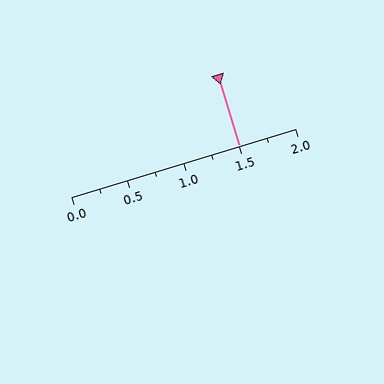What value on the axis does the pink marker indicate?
The marker indicates approximately 1.5.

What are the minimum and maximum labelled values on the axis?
The axis runs from 0.0 to 2.0.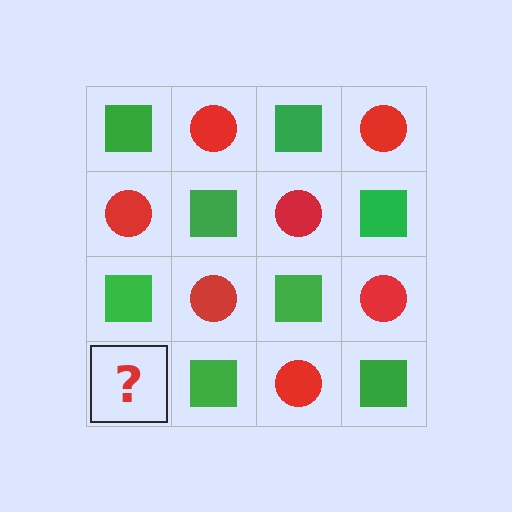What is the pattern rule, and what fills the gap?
The rule is that it alternates green square and red circle in a checkerboard pattern. The gap should be filled with a red circle.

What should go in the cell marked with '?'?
The missing cell should contain a red circle.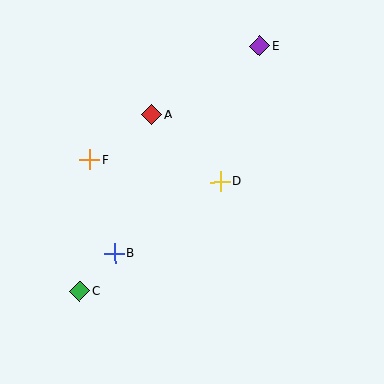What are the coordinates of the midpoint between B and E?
The midpoint between B and E is at (187, 150).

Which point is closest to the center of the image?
Point D at (220, 182) is closest to the center.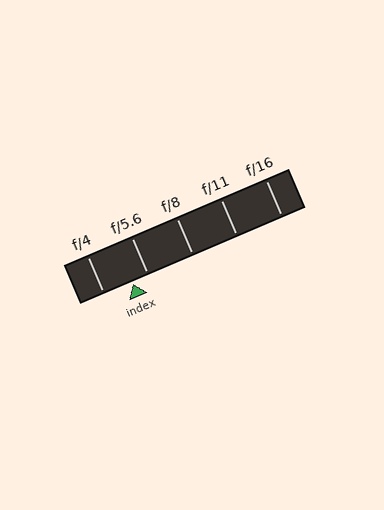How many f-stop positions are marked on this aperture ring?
There are 5 f-stop positions marked.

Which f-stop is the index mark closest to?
The index mark is closest to f/5.6.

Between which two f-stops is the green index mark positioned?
The index mark is between f/4 and f/5.6.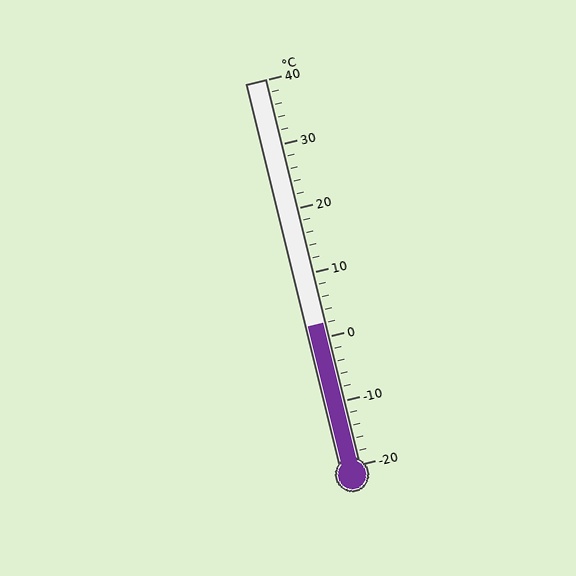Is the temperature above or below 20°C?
The temperature is below 20°C.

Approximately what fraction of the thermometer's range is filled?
The thermometer is filled to approximately 35% of its range.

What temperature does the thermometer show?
The thermometer shows approximately 2°C.